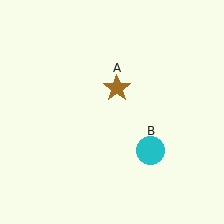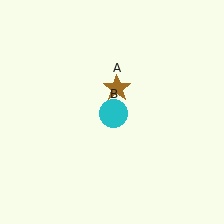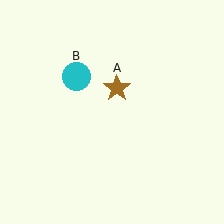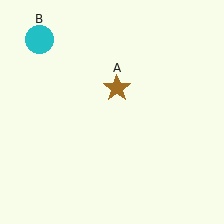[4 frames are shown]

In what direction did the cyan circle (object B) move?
The cyan circle (object B) moved up and to the left.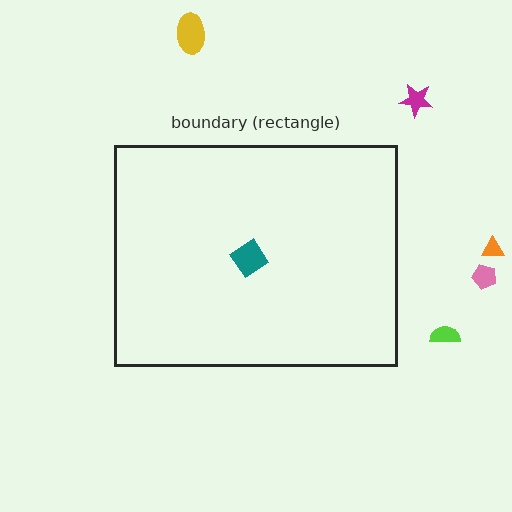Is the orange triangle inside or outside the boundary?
Outside.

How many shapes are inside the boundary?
1 inside, 5 outside.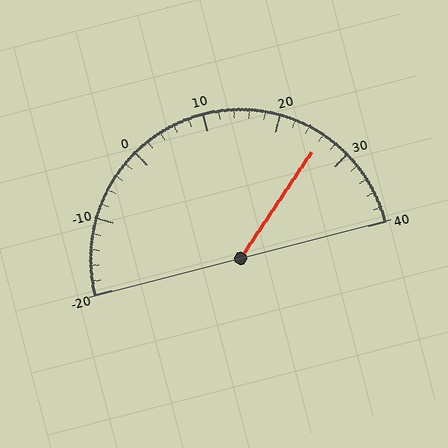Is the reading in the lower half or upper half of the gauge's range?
The reading is in the upper half of the range (-20 to 40).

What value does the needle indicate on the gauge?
The needle indicates approximately 26.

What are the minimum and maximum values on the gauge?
The gauge ranges from -20 to 40.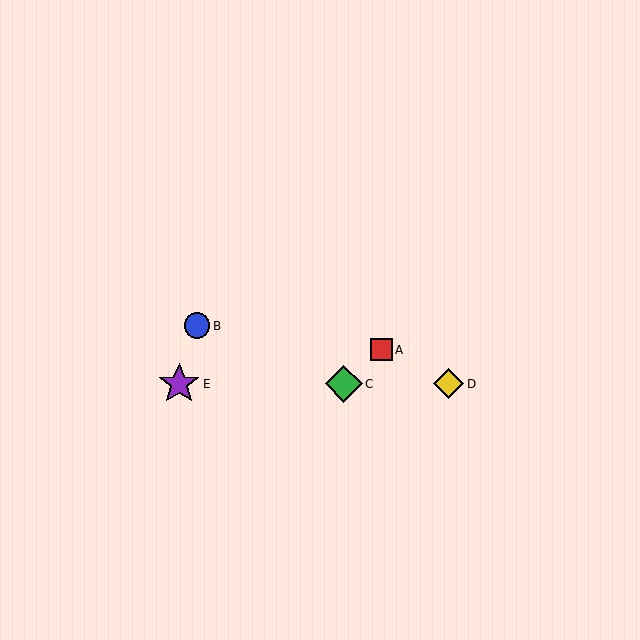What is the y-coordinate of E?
Object E is at y≈384.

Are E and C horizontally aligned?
Yes, both are at y≈384.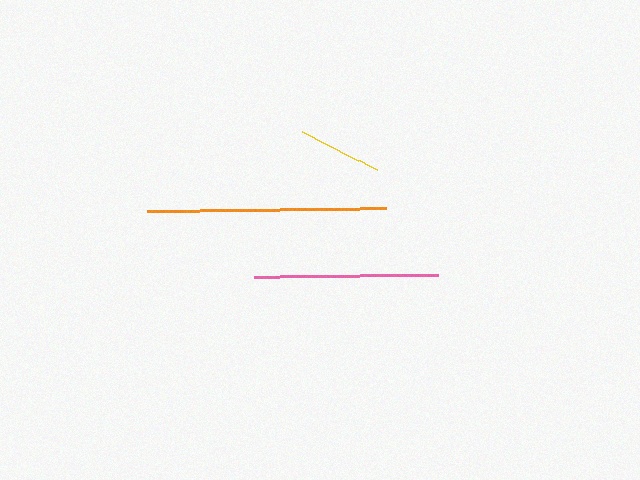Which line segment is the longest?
The orange line is the longest at approximately 239 pixels.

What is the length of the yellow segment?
The yellow segment is approximately 85 pixels long.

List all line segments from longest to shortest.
From longest to shortest: orange, pink, yellow.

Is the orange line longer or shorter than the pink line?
The orange line is longer than the pink line.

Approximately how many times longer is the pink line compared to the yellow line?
The pink line is approximately 2.2 times the length of the yellow line.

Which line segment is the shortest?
The yellow line is the shortest at approximately 85 pixels.